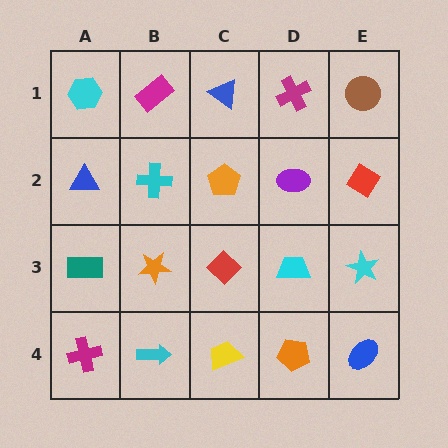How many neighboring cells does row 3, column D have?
4.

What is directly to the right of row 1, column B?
A blue triangle.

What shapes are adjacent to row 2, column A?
A cyan hexagon (row 1, column A), a teal rectangle (row 3, column A), a cyan cross (row 2, column B).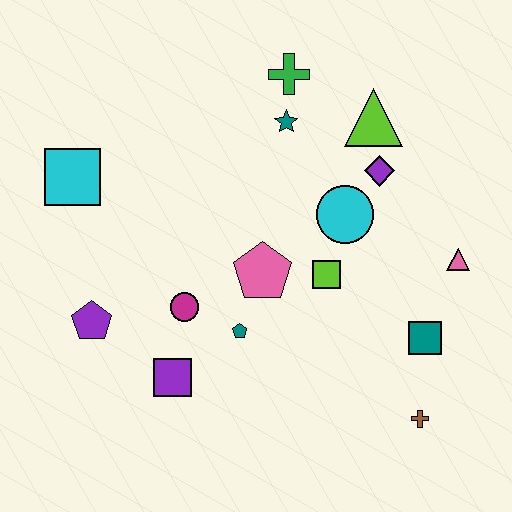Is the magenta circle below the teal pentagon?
No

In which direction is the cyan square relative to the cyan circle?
The cyan square is to the left of the cyan circle.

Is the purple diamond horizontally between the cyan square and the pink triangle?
Yes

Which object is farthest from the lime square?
The cyan square is farthest from the lime square.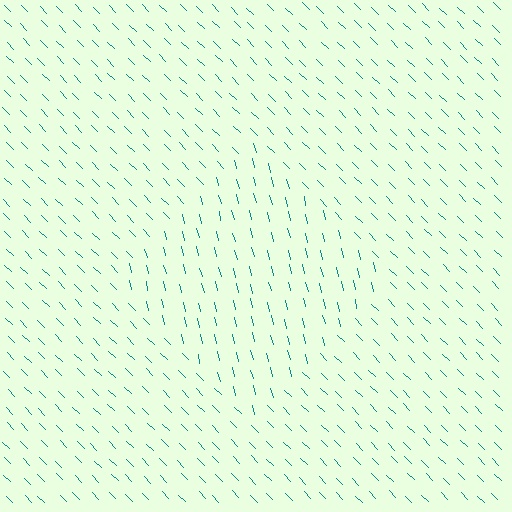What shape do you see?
I see a diamond.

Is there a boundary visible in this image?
Yes, there is a texture boundary formed by a change in line orientation.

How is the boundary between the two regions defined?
The boundary is defined purely by a change in line orientation (approximately 30 degrees difference). All lines are the same color and thickness.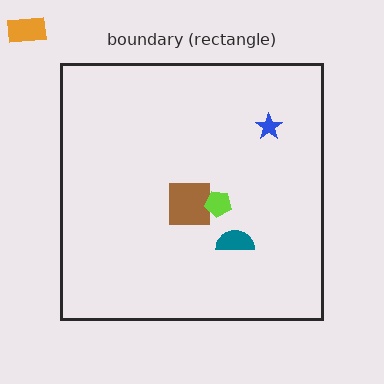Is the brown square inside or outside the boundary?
Inside.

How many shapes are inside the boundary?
4 inside, 1 outside.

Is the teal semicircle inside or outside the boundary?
Inside.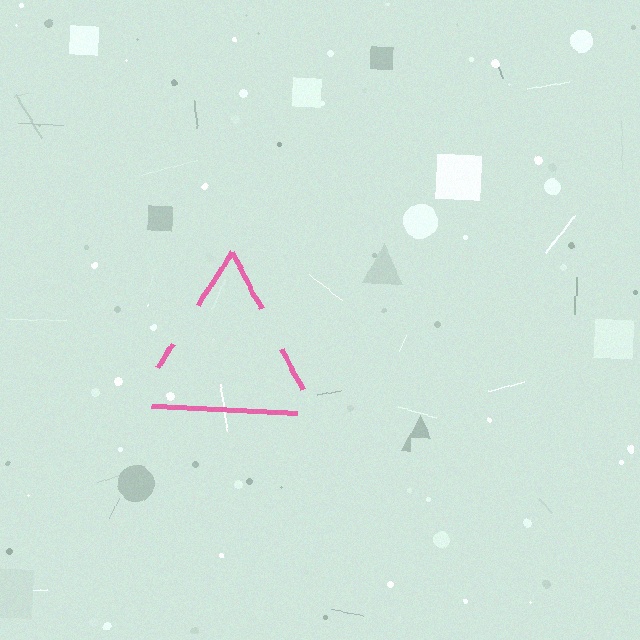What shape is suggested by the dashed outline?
The dashed outline suggests a triangle.